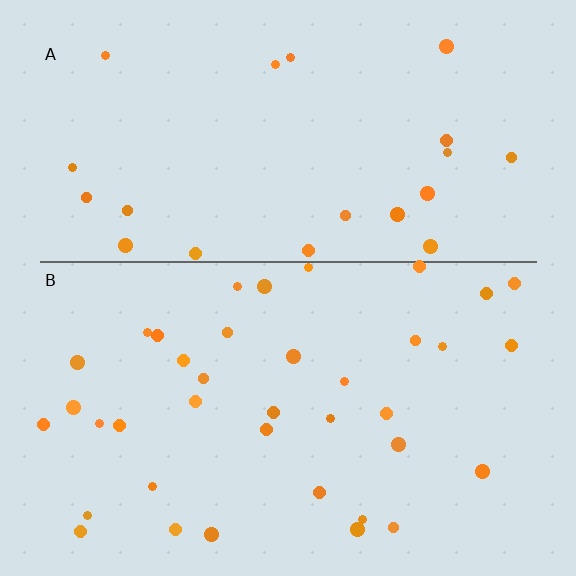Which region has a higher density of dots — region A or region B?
B (the bottom).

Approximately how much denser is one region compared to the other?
Approximately 1.7× — region B over region A.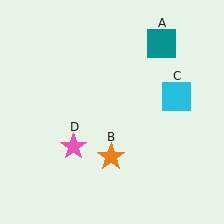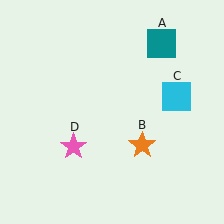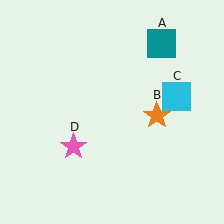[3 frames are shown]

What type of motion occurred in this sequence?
The orange star (object B) rotated counterclockwise around the center of the scene.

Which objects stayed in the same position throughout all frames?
Teal square (object A) and cyan square (object C) and pink star (object D) remained stationary.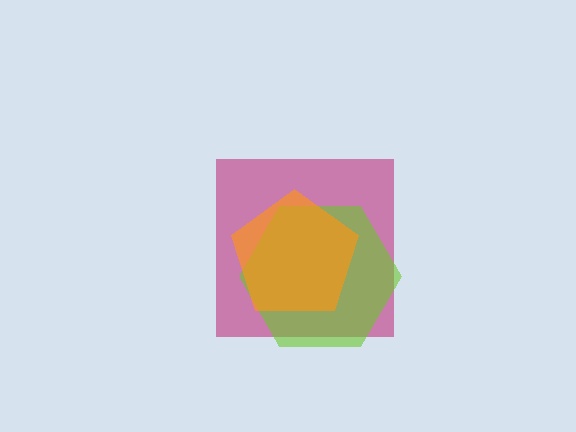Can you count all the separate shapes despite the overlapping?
Yes, there are 3 separate shapes.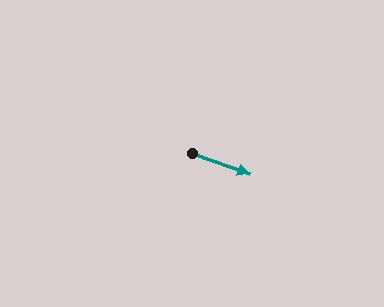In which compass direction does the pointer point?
East.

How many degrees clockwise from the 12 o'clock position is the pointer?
Approximately 110 degrees.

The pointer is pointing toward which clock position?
Roughly 4 o'clock.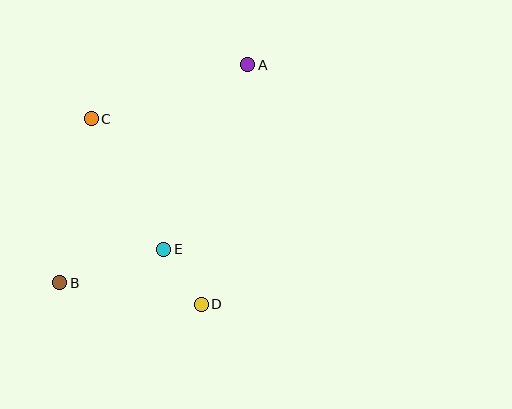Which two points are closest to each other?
Points D and E are closest to each other.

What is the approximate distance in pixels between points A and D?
The distance between A and D is approximately 244 pixels.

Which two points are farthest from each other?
Points A and B are farthest from each other.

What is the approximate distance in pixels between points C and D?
The distance between C and D is approximately 216 pixels.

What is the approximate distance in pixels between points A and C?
The distance between A and C is approximately 166 pixels.